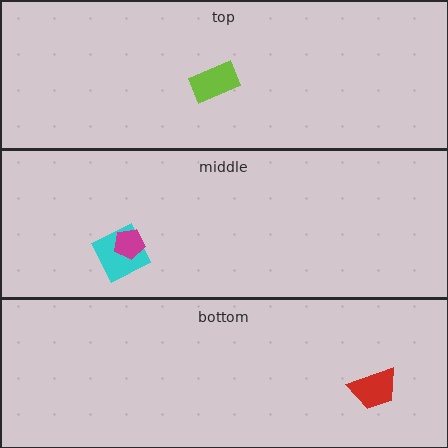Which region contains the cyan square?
The middle region.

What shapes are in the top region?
The lime rectangle.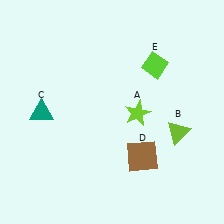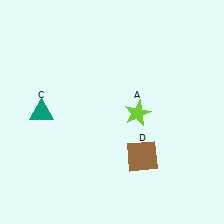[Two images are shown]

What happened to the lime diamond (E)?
The lime diamond (E) was removed in Image 2. It was in the top-right area of Image 1.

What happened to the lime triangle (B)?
The lime triangle (B) was removed in Image 2. It was in the bottom-right area of Image 1.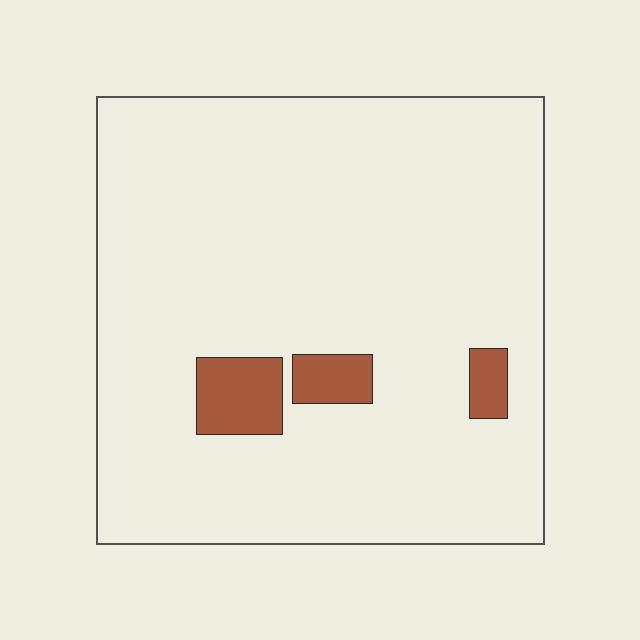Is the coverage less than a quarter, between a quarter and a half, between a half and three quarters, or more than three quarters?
Less than a quarter.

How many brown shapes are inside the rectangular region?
3.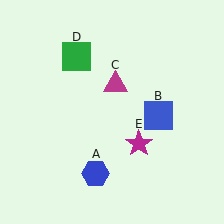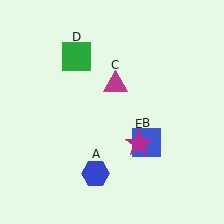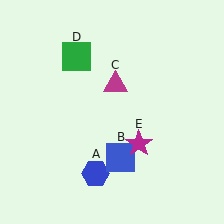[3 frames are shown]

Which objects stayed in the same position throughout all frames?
Blue hexagon (object A) and magenta triangle (object C) and green square (object D) and magenta star (object E) remained stationary.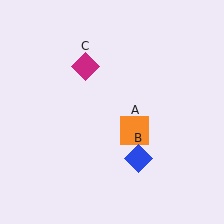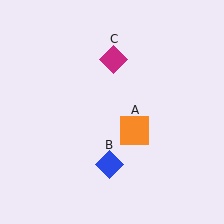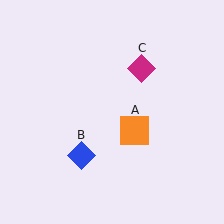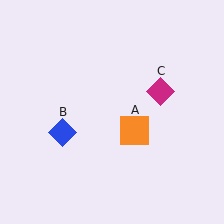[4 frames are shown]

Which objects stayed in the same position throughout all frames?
Orange square (object A) remained stationary.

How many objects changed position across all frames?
2 objects changed position: blue diamond (object B), magenta diamond (object C).